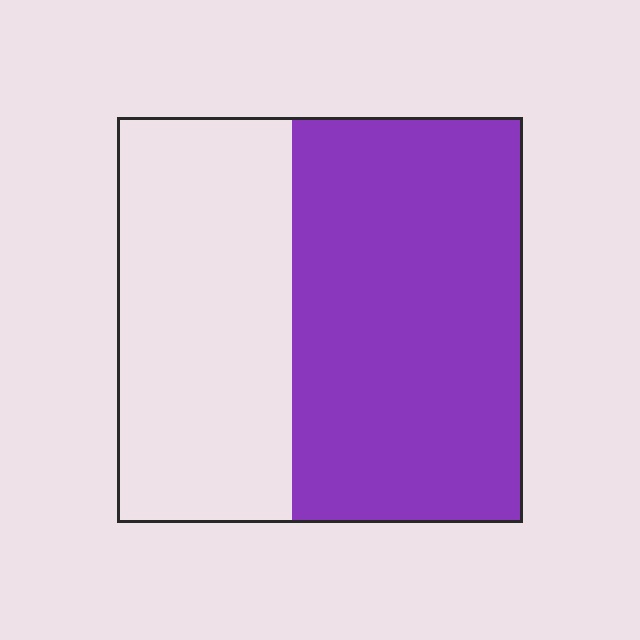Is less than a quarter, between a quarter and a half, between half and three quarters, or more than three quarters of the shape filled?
Between half and three quarters.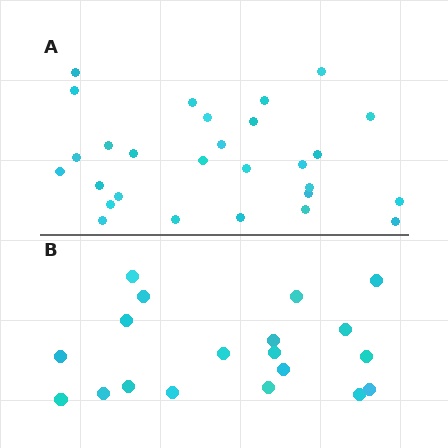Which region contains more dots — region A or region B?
Region A (the top region) has more dots.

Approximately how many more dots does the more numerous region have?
Region A has roughly 8 or so more dots than region B.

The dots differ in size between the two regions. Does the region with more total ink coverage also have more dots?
No. Region B has more total ink coverage because its dots are larger, but region A actually contains more individual dots. Total area can be misleading — the number of items is what matters here.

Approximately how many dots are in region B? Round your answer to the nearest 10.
About 20 dots. (The exact count is 19, which rounds to 20.)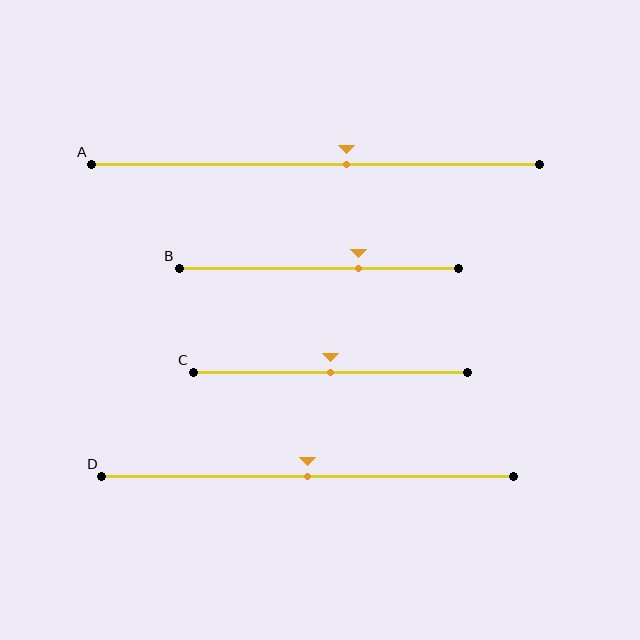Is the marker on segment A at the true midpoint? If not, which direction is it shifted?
No, the marker on segment A is shifted to the right by about 7% of the segment length.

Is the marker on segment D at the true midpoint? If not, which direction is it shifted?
Yes, the marker on segment D is at the true midpoint.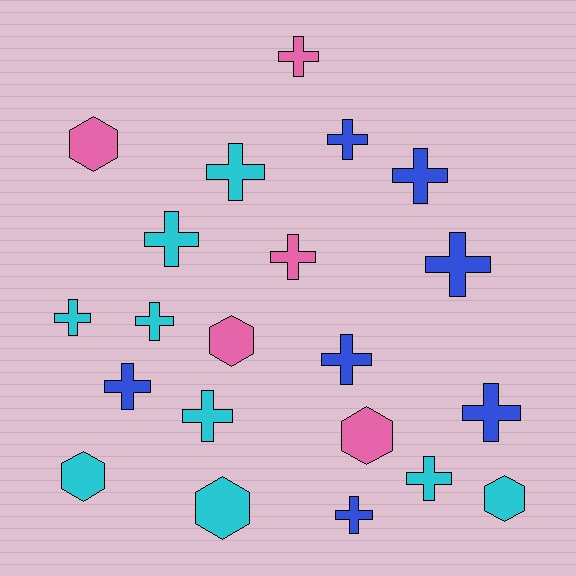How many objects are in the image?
There are 21 objects.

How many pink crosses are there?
There are 2 pink crosses.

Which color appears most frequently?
Cyan, with 9 objects.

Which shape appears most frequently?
Cross, with 15 objects.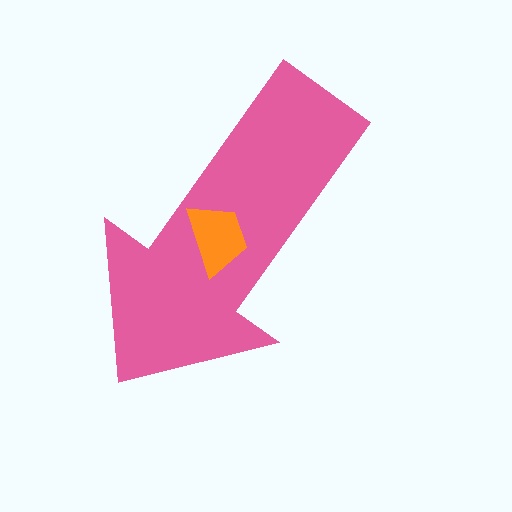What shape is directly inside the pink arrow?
The orange trapezoid.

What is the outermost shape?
The pink arrow.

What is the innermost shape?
The orange trapezoid.